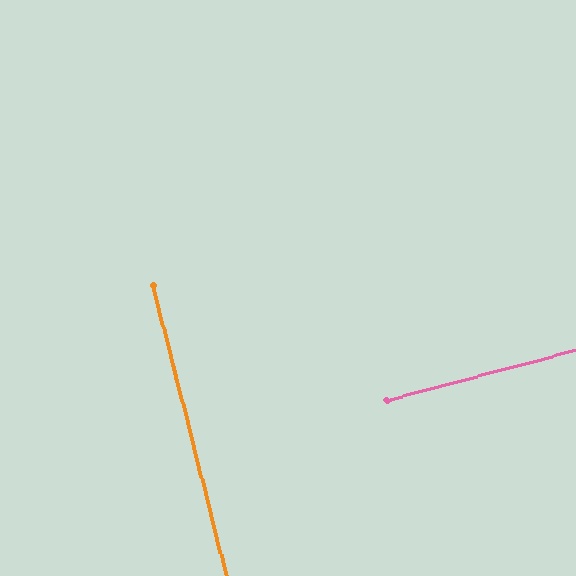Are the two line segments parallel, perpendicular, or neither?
Perpendicular — they meet at approximately 89°.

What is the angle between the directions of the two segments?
Approximately 89 degrees.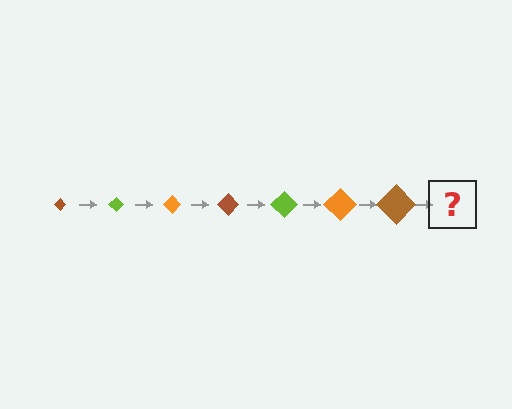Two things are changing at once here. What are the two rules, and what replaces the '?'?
The two rules are that the diamond grows larger each step and the color cycles through brown, lime, and orange. The '?' should be a lime diamond, larger than the previous one.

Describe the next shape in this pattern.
It should be a lime diamond, larger than the previous one.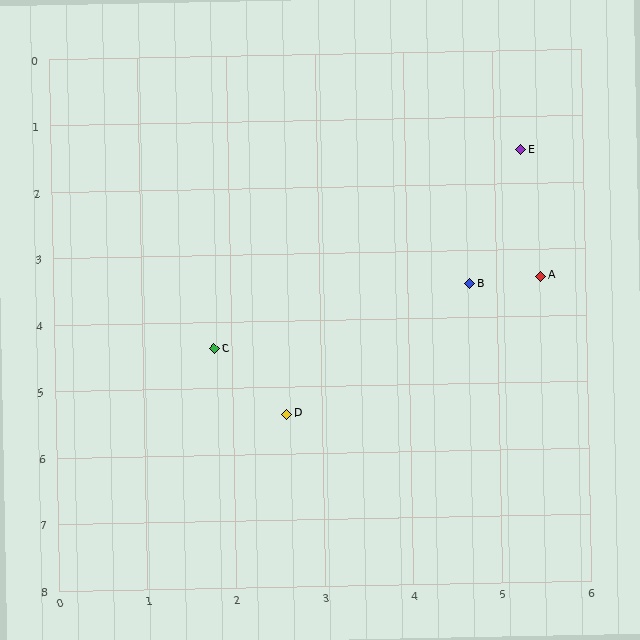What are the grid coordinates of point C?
Point C is at approximately (1.8, 4.4).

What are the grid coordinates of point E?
Point E is at approximately (5.3, 1.5).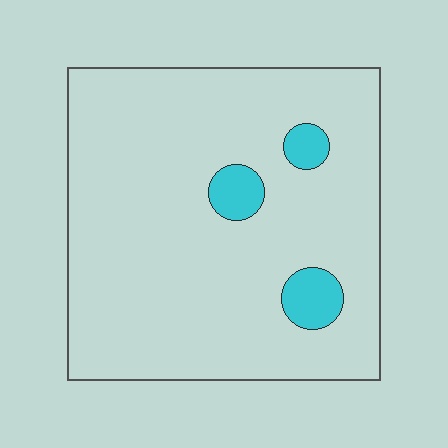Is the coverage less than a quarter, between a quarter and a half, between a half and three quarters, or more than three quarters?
Less than a quarter.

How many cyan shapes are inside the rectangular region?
3.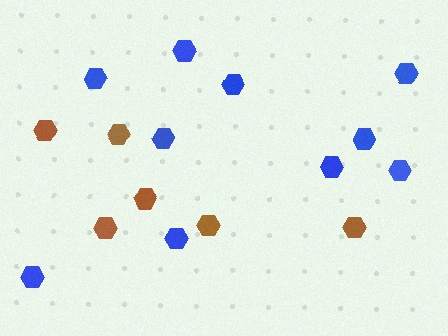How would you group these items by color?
There are 2 groups: one group of blue hexagons (10) and one group of brown hexagons (6).